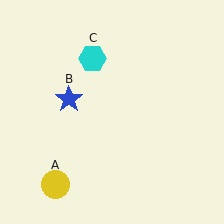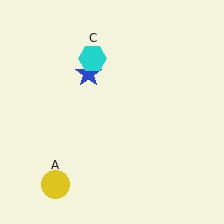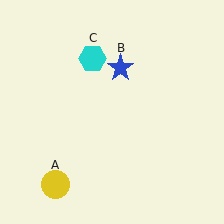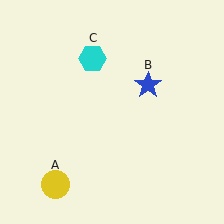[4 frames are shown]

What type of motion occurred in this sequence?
The blue star (object B) rotated clockwise around the center of the scene.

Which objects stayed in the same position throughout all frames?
Yellow circle (object A) and cyan hexagon (object C) remained stationary.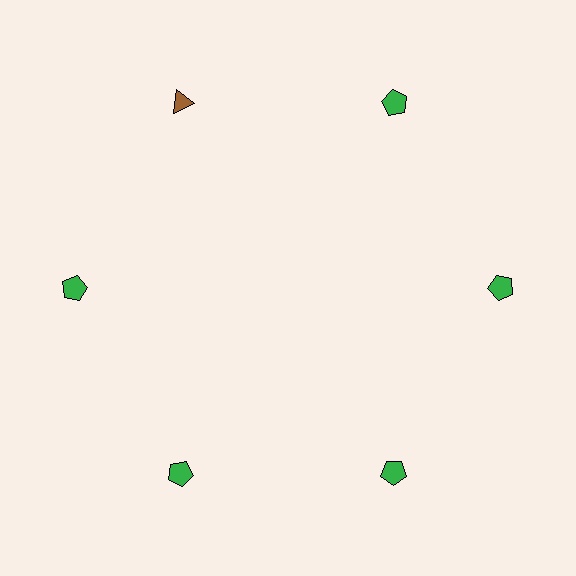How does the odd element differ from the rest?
It differs in both color (brown instead of green) and shape (triangle instead of pentagon).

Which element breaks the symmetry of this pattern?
The brown triangle at roughly the 11 o'clock position breaks the symmetry. All other shapes are green pentagons.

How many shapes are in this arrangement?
There are 6 shapes arranged in a ring pattern.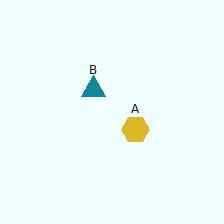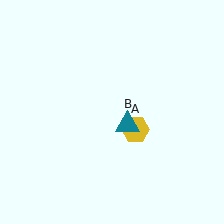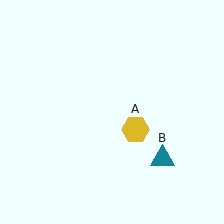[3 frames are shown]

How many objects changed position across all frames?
1 object changed position: teal triangle (object B).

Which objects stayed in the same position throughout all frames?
Yellow hexagon (object A) remained stationary.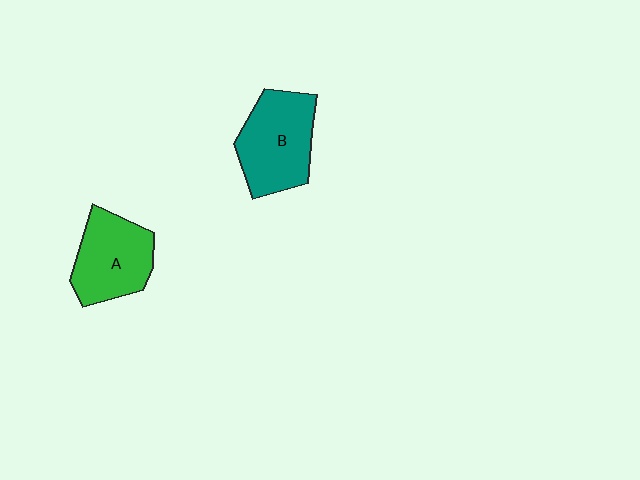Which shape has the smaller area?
Shape A (green).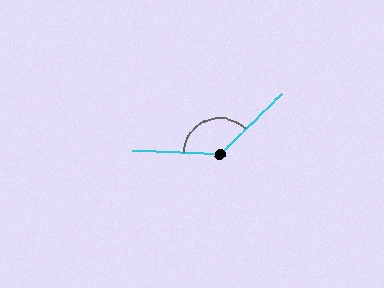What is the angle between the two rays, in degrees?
Approximately 134 degrees.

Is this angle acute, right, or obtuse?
It is obtuse.